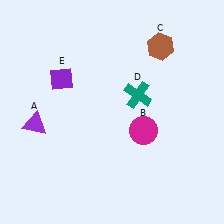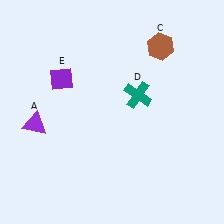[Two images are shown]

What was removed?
The magenta circle (B) was removed in Image 2.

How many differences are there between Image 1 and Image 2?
There is 1 difference between the two images.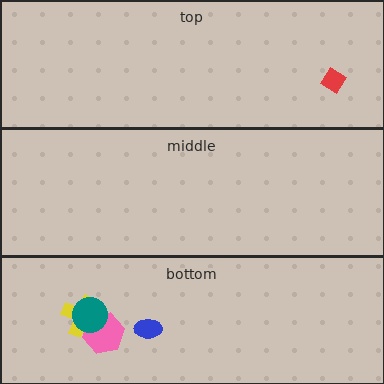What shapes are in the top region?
The red diamond.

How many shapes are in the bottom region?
4.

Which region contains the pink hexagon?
The bottom region.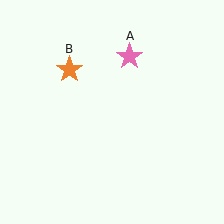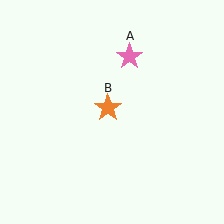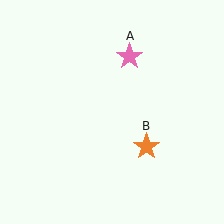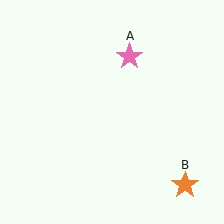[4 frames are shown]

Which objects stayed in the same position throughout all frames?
Pink star (object A) remained stationary.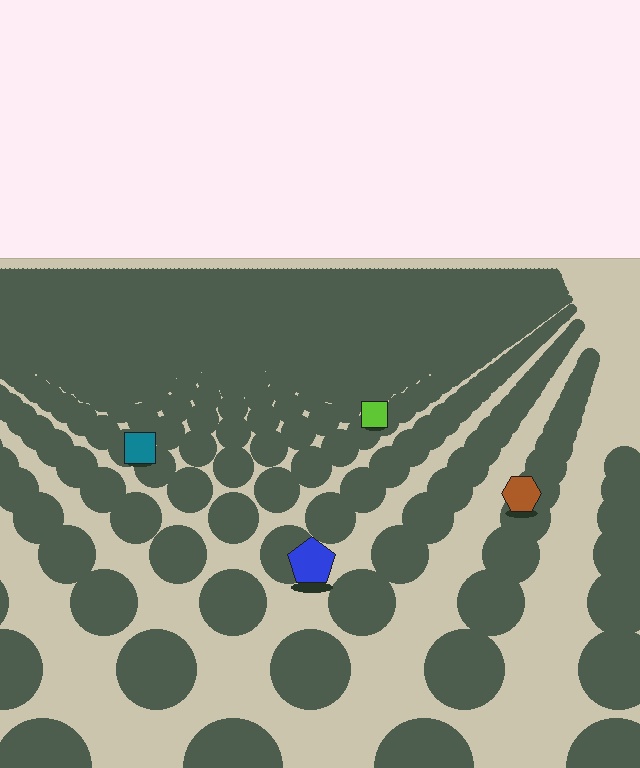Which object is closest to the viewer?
The blue pentagon is closest. The texture marks near it are larger and more spread out.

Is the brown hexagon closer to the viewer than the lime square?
Yes. The brown hexagon is closer — you can tell from the texture gradient: the ground texture is coarser near it.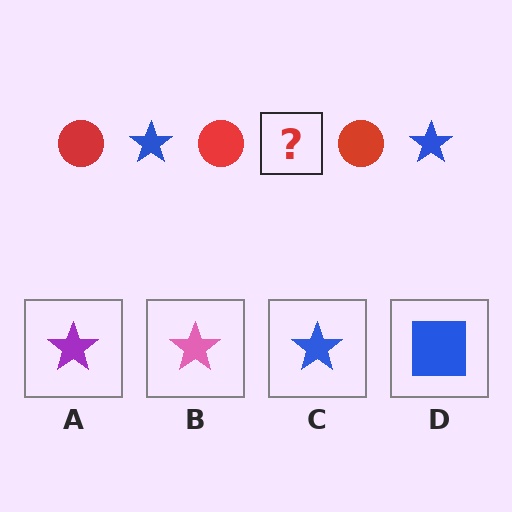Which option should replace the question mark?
Option C.